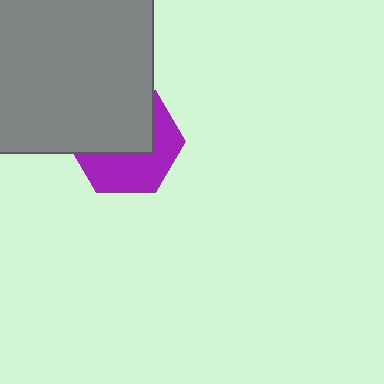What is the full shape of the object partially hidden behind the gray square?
The partially hidden object is a purple hexagon.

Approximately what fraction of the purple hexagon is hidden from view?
Roughly 51% of the purple hexagon is hidden behind the gray square.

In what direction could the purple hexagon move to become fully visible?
The purple hexagon could move down. That would shift it out from behind the gray square entirely.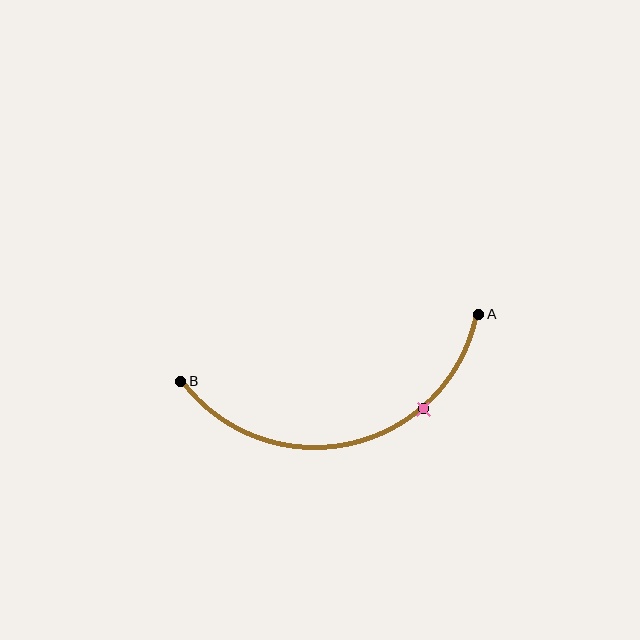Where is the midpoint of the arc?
The arc midpoint is the point on the curve farthest from the straight line joining A and B. It sits below that line.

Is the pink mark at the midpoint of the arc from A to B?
No. The pink mark lies on the arc but is closer to endpoint A. The arc midpoint would be at the point on the curve equidistant along the arc from both A and B.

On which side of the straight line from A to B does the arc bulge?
The arc bulges below the straight line connecting A and B.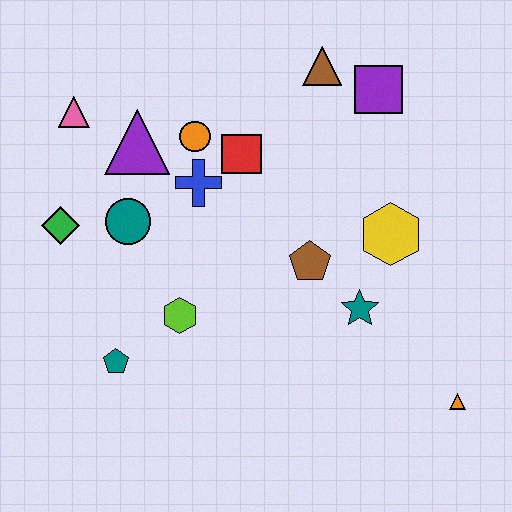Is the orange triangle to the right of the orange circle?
Yes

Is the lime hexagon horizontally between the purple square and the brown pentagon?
No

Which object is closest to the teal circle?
The green diamond is closest to the teal circle.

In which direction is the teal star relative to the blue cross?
The teal star is to the right of the blue cross.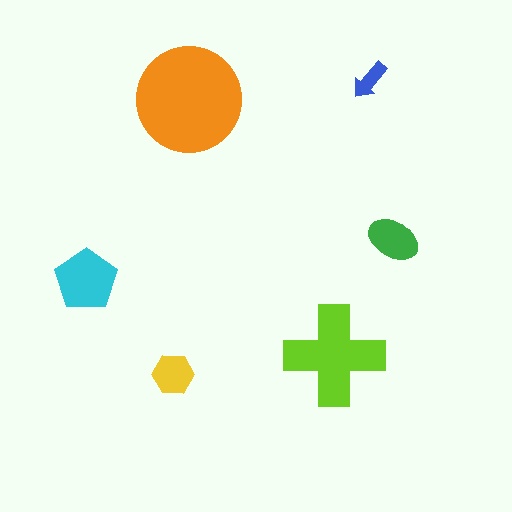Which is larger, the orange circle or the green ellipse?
The orange circle.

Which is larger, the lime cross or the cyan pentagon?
The lime cross.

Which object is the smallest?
The blue arrow.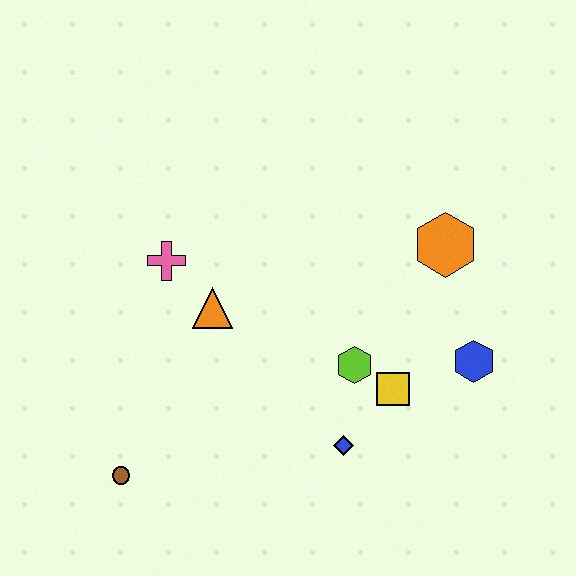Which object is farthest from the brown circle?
The orange hexagon is farthest from the brown circle.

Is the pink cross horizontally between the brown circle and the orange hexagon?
Yes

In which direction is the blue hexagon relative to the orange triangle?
The blue hexagon is to the right of the orange triangle.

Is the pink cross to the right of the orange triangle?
No